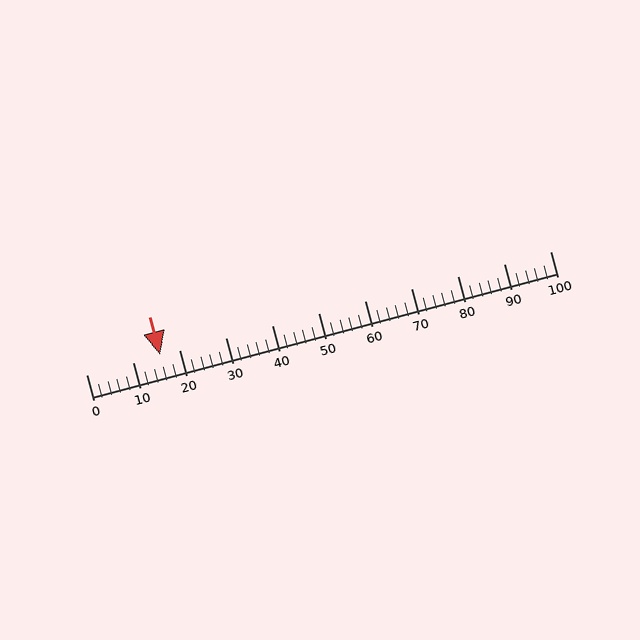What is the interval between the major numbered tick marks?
The major tick marks are spaced 10 units apart.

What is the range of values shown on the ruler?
The ruler shows values from 0 to 100.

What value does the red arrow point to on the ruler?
The red arrow points to approximately 16.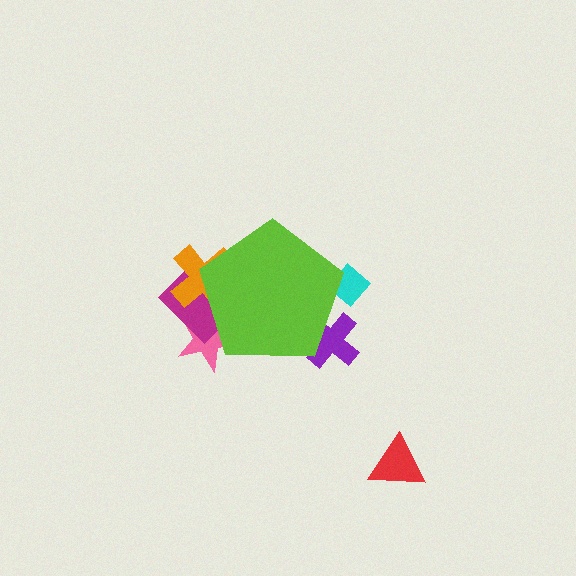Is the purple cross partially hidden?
Yes, the purple cross is partially hidden behind the lime pentagon.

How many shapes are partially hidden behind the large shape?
5 shapes are partially hidden.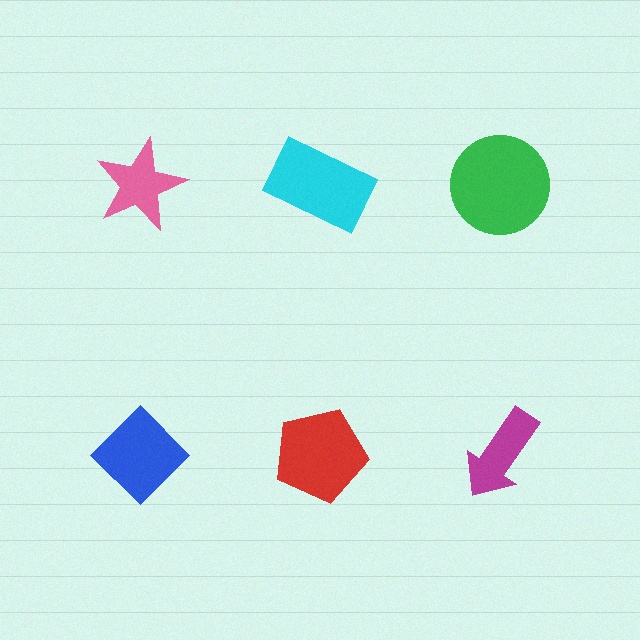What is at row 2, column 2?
A red pentagon.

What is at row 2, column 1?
A blue diamond.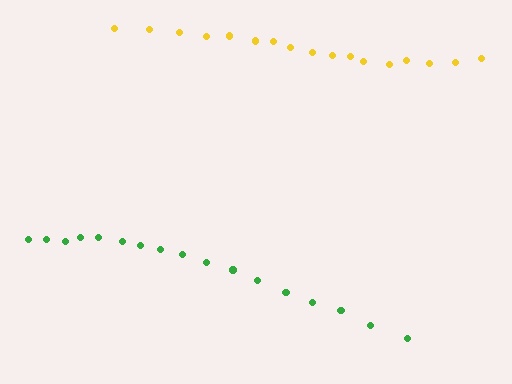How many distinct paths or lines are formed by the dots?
There are 2 distinct paths.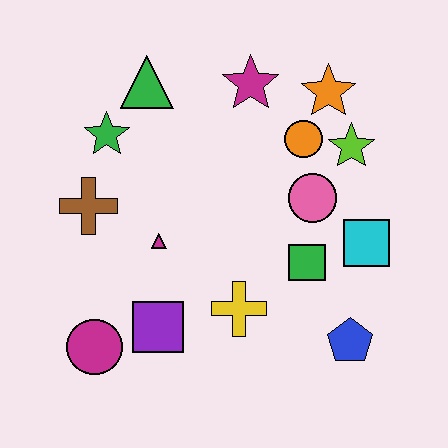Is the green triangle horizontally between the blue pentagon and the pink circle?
No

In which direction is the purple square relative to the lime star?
The purple square is to the left of the lime star.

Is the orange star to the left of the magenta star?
No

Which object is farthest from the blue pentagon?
The green triangle is farthest from the blue pentagon.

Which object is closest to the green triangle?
The green star is closest to the green triangle.